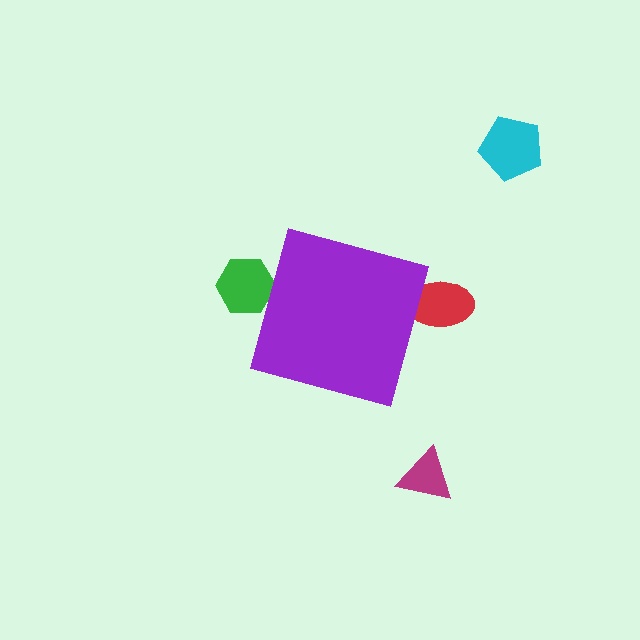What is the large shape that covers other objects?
A purple diamond.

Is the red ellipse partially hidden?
Yes, the red ellipse is partially hidden behind the purple diamond.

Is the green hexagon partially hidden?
Yes, the green hexagon is partially hidden behind the purple diamond.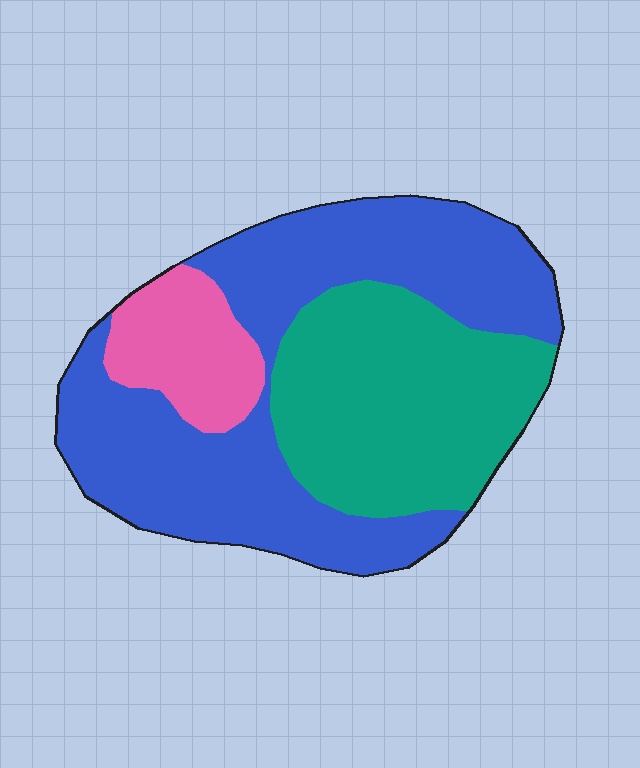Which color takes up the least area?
Pink, at roughly 15%.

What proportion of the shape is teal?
Teal covers 35% of the shape.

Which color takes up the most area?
Blue, at roughly 55%.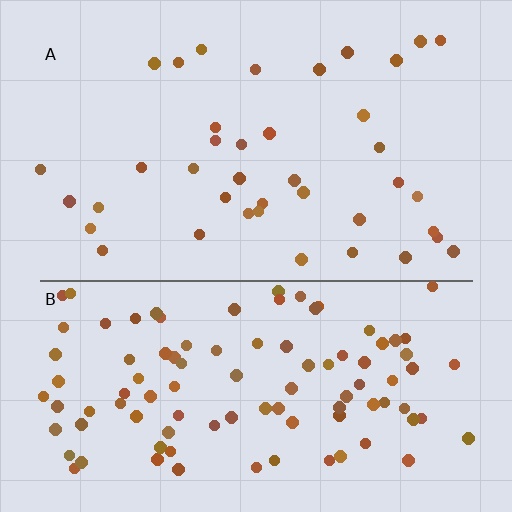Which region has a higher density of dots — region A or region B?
B (the bottom).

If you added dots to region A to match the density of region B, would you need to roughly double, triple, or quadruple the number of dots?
Approximately triple.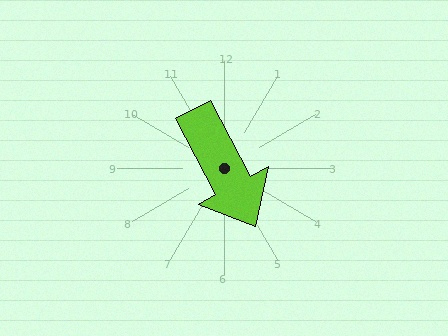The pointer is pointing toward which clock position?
Roughly 5 o'clock.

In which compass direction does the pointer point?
Southeast.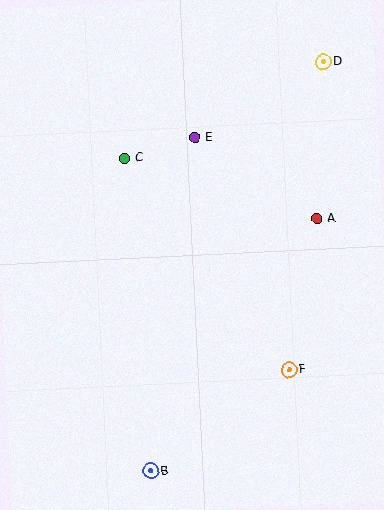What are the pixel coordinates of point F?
Point F is at (289, 370).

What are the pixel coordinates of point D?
Point D is at (323, 62).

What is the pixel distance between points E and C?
The distance between E and C is 73 pixels.